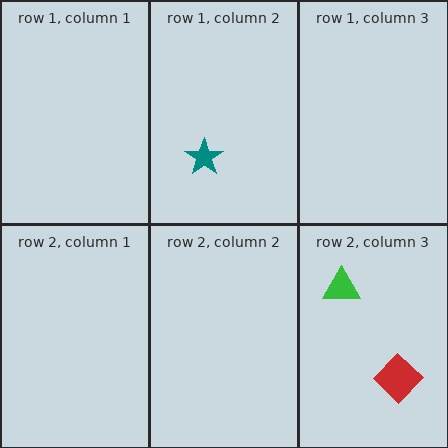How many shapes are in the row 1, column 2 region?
1.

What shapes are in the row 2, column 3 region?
The red diamond, the green triangle.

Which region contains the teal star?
The row 1, column 2 region.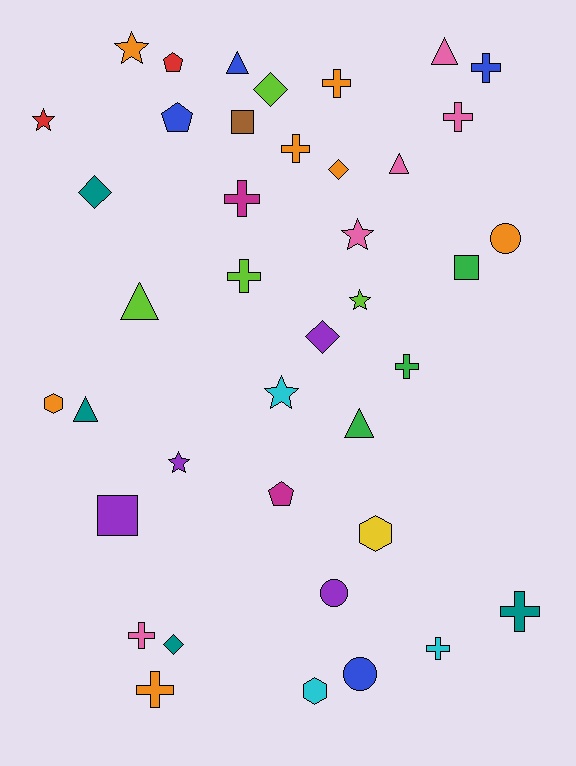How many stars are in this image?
There are 6 stars.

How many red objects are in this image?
There are 2 red objects.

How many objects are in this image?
There are 40 objects.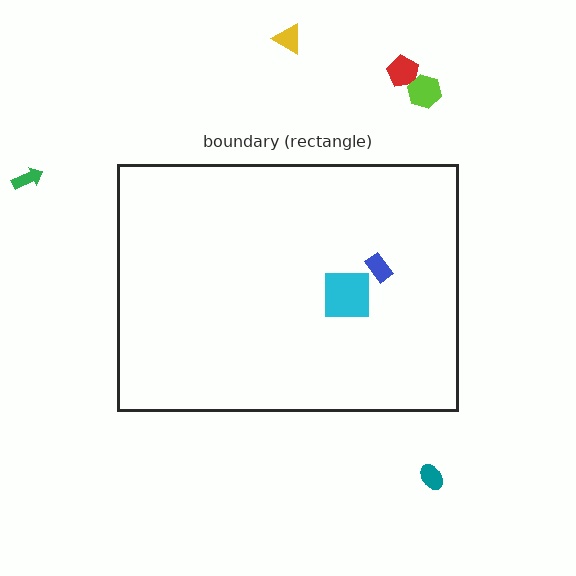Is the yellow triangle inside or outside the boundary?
Outside.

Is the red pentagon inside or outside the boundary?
Outside.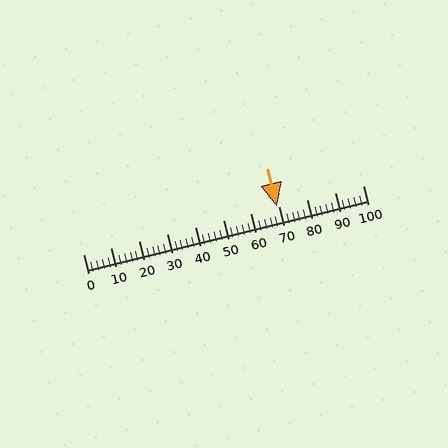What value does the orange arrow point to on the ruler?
The orange arrow points to approximately 69.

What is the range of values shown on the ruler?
The ruler shows values from 0 to 100.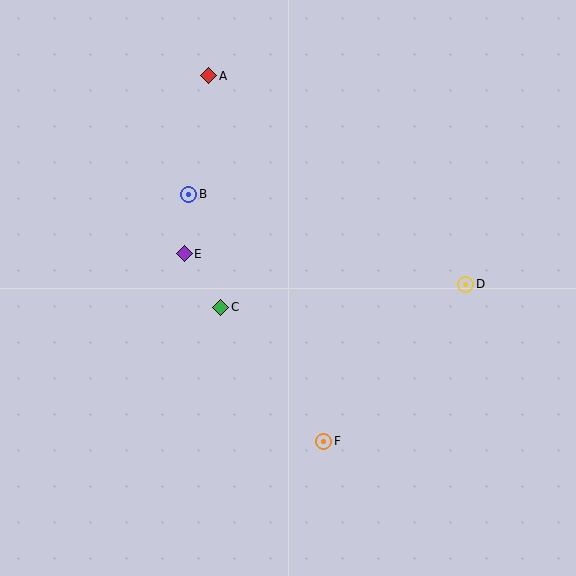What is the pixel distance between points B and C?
The distance between B and C is 117 pixels.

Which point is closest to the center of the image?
Point C at (221, 307) is closest to the center.